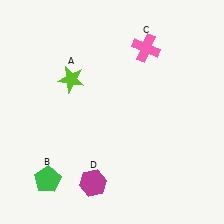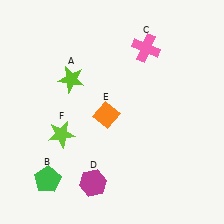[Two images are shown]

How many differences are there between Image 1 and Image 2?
There are 2 differences between the two images.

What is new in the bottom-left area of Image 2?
A lime star (F) was added in the bottom-left area of Image 2.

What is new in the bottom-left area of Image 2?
An orange diamond (E) was added in the bottom-left area of Image 2.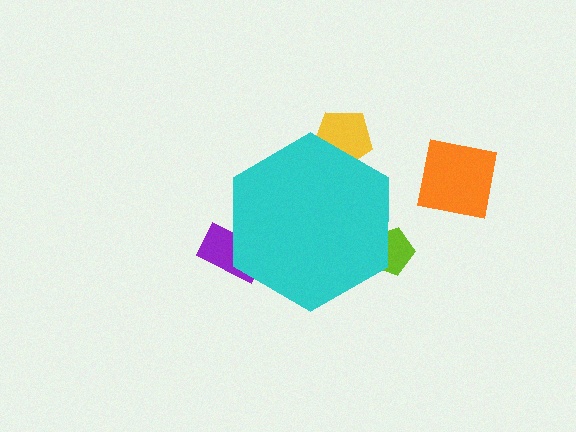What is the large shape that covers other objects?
A cyan hexagon.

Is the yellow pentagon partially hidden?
Yes, the yellow pentagon is partially hidden behind the cyan hexagon.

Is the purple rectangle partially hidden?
Yes, the purple rectangle is partially hidden behind the cyan hexagon.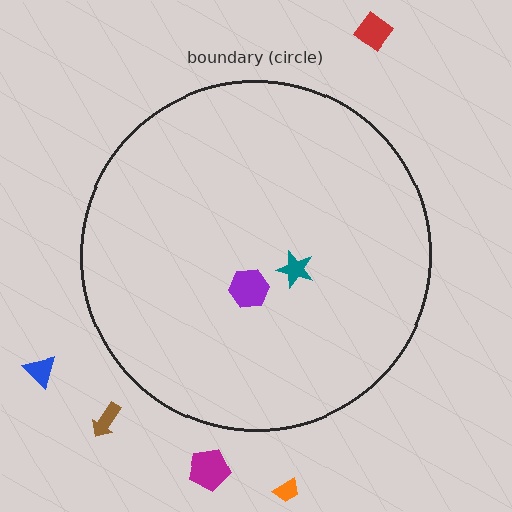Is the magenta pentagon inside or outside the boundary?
Outside.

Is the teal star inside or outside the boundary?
Inside.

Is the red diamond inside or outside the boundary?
Outside.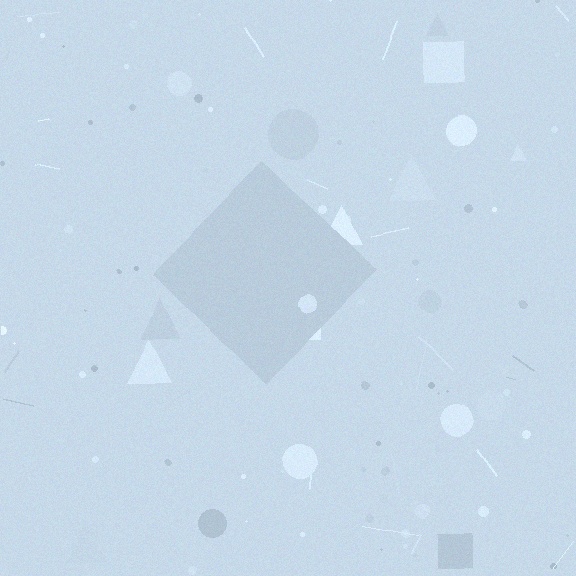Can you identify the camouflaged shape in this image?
The camouflaged shape is a diamond.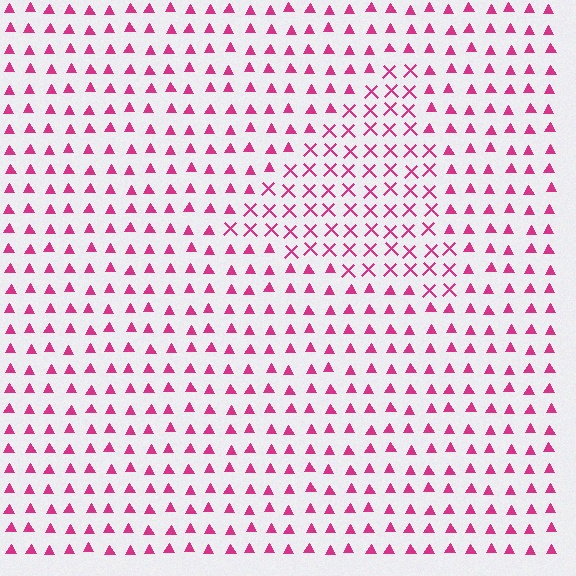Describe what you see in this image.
The image is filled with small magenta elements arranged in a uniform grid. A triangle-shaped region contains X marks, while the surrounding area contains triangles. The boundary is defined purely by the change in element shape.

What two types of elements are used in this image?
The image uses X marks inside the triangle region and triangles outside it.